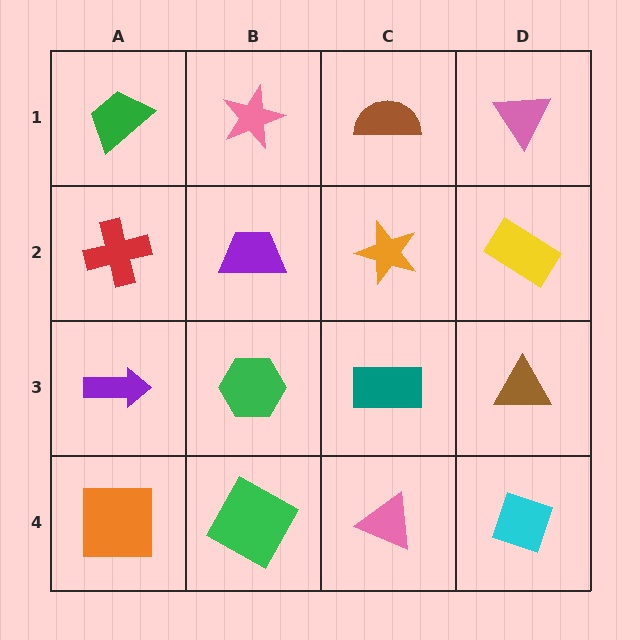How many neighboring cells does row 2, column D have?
3.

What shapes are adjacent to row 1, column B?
A purple trapezoid (row 2, column B), a green trapezoid (row 1, column A), a brown semicircle (row 1, column C).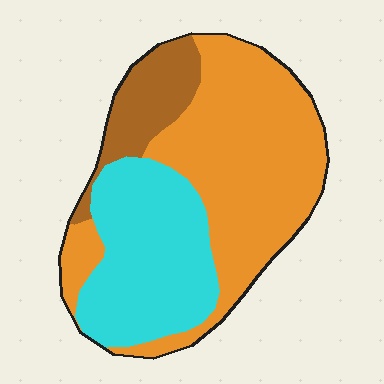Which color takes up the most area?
Orange, at roughly 55%.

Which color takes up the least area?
Brown, at roughly 15%.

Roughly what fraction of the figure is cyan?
Cyan covers roughly 35% of the figure.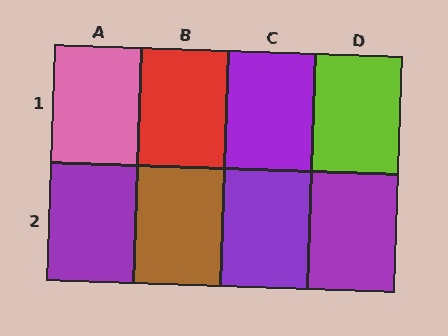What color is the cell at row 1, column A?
Pink.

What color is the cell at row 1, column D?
Lime.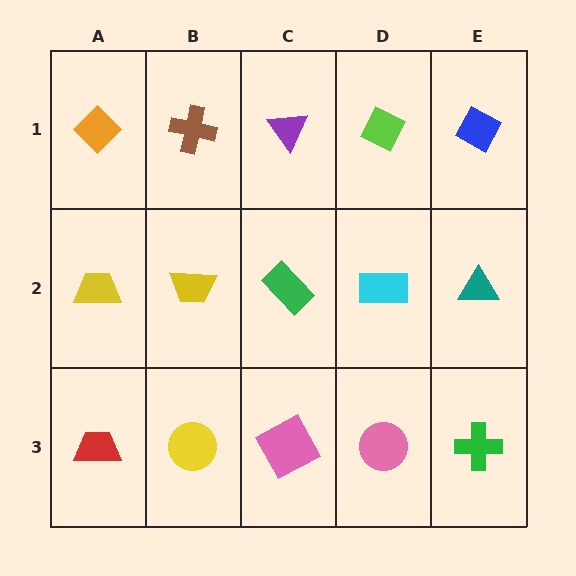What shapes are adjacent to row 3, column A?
A yellow trapezoid (row 2, column A), a yellow circle (row 3, column B).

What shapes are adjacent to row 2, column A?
An orange diamond (row 1, column A), a red trapezoid (row 3, column A), a yellow trapezoid (row 2, column B).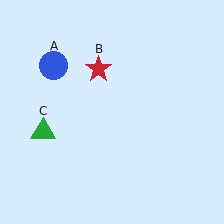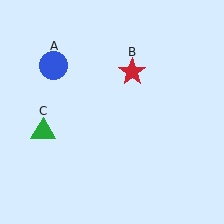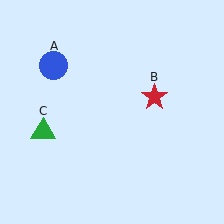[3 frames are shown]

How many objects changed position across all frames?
1 object changed position: red star (object B).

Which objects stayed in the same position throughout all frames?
Blue circle (object A) and green triangle (object C) remained stationary.